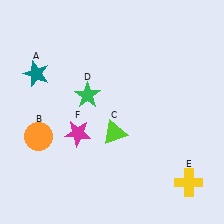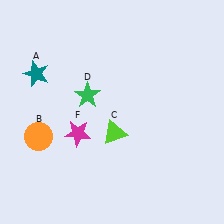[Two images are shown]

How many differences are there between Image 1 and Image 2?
There is 1 difference between the two images.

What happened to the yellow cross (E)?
The yellow cross (E) was removed in Image 2. It was in the bottom-right area of Image 1.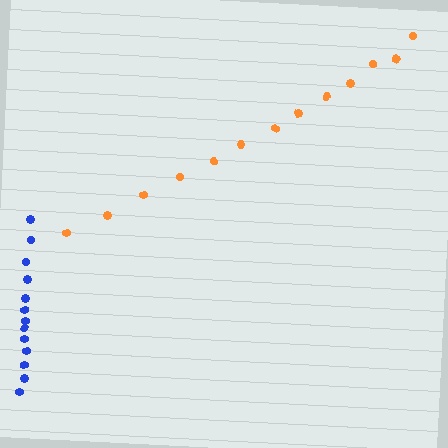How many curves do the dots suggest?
There are 2 distinct paths.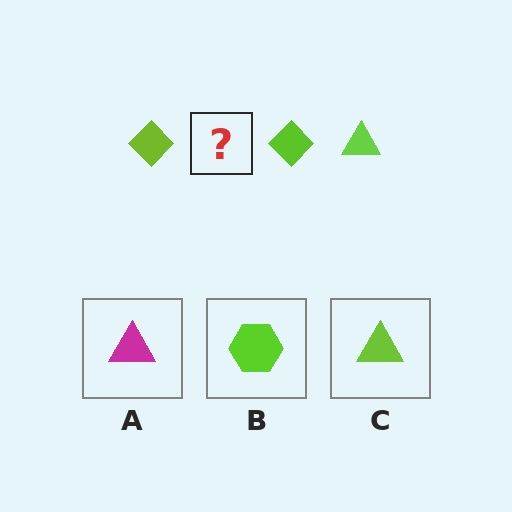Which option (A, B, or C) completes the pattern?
C.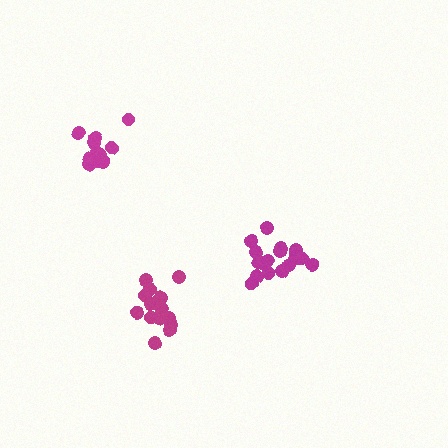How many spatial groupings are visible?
There are 3 spatial groupings.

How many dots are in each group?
Group 1: 14 dots, Group 2: 18 dots, Group 3: 16 dots (48 total).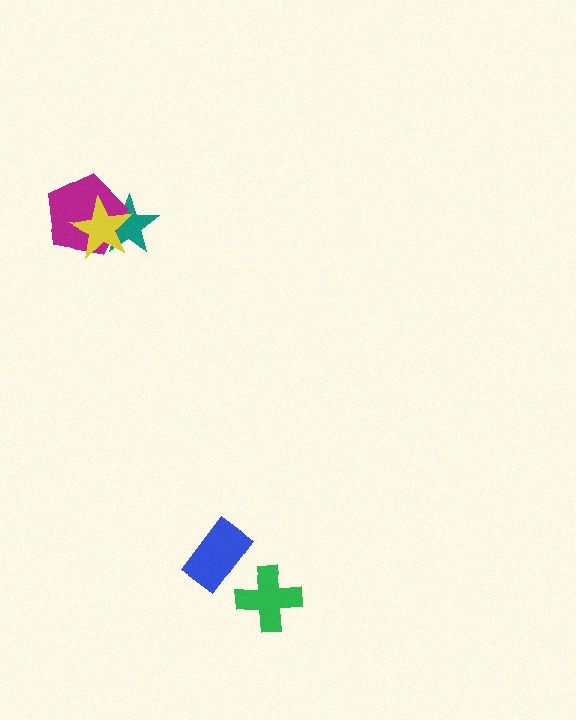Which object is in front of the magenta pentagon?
The yellow star is in front of the magenta pentagon.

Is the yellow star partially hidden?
No, no other shape covers it.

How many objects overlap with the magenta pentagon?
2 objects overlap with the magenta pentagon.